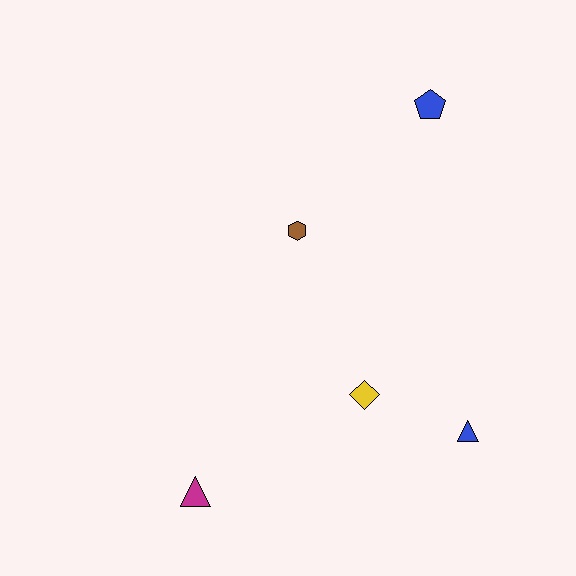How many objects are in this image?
There are 5 objects.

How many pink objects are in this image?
There are no pink objects.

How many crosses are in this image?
There are no crosses.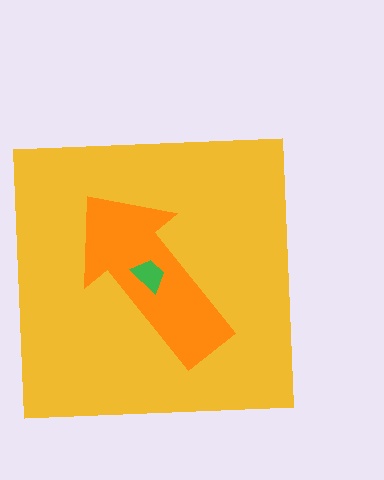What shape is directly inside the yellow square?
The orange arrow.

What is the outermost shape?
The yellow square.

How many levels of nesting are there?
3.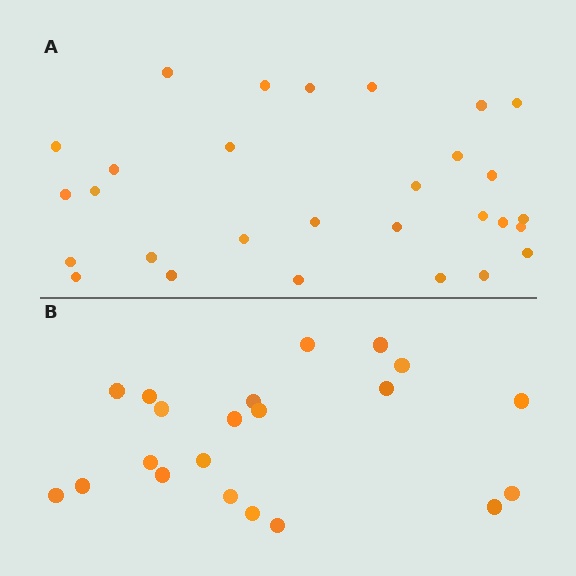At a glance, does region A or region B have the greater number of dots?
Region A (the top region) has more dots.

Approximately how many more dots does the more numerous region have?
Region A has roughly 8 or so more dots than region B.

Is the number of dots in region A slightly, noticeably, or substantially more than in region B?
Region A has noticeably more, but not dramatically so. The ratio is roughly 1.4 to 1.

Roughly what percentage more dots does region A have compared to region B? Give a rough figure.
About 40% more.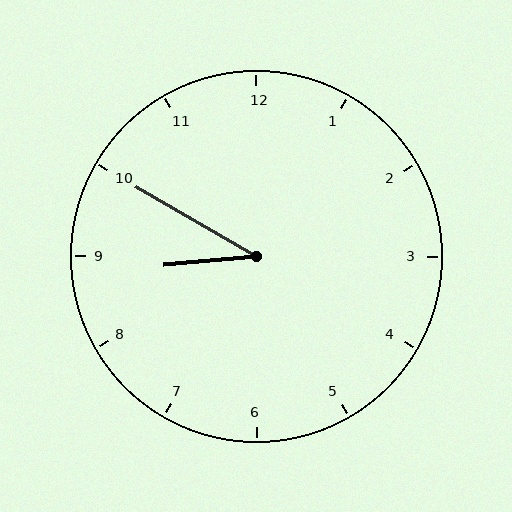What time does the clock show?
8:50.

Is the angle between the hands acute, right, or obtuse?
It is acute.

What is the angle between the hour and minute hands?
Approximately 35 degrees.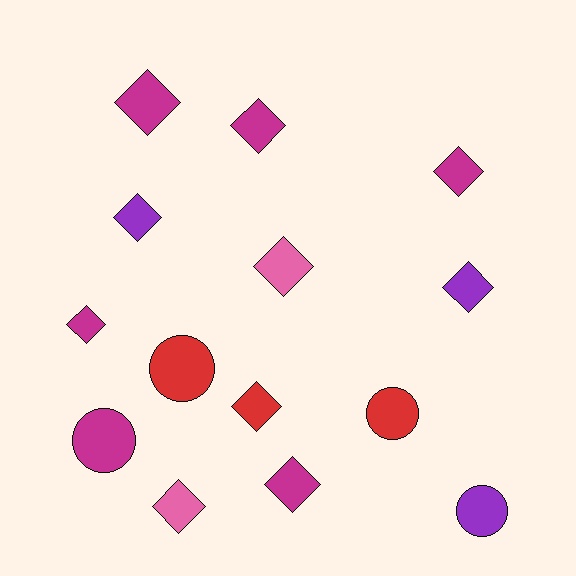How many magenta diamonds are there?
There are 5 magenta diamonds.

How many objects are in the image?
There are 14 objects.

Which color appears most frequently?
Magenta, with 6 objects.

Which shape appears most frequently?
Diamond, with 10 objects.